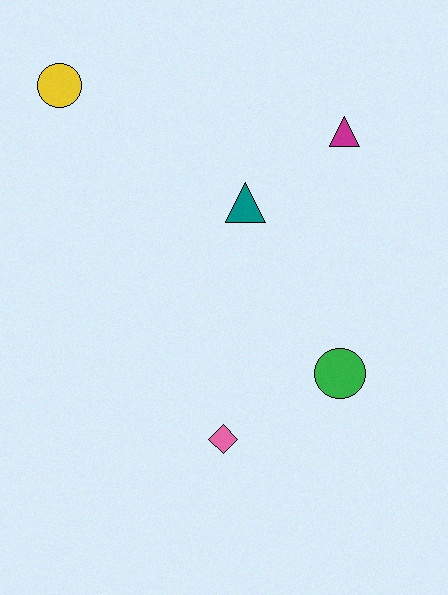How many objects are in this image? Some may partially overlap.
There are 5 objects.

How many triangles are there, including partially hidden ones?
There are 2 triangles.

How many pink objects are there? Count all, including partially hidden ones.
There is 1 pink object.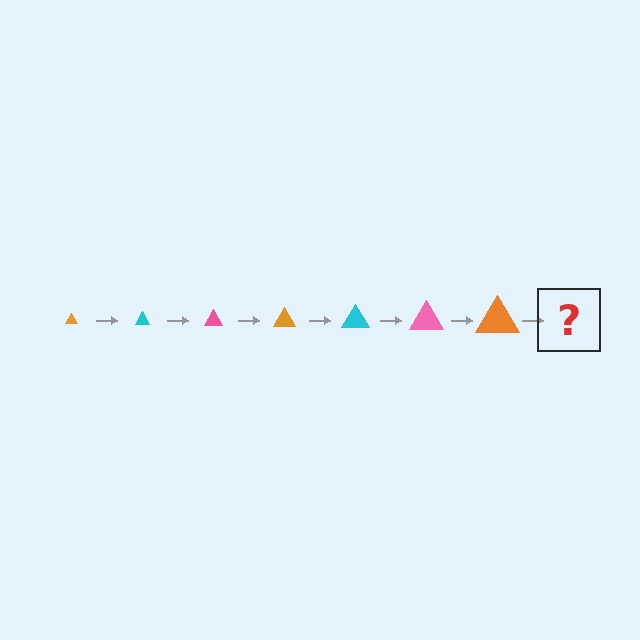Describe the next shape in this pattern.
It should be a cyan triangle, larger than the previous one.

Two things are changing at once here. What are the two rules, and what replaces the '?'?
The two rules are that the triangle grows larger each step and the color cycles through orange, cyan, and pink. The '?' should be a cyan triangle, larger than the previous one.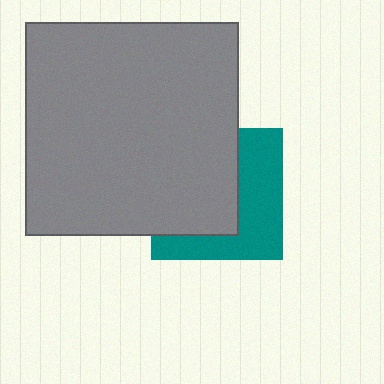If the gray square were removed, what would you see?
You would see the complete teal square.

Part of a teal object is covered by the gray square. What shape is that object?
It is a square.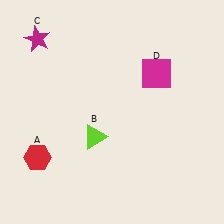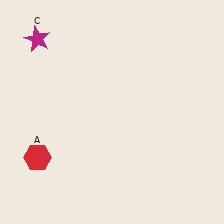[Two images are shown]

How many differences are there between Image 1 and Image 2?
There are 2 differences between the two images.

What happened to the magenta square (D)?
The magenta square (D) was removed in Image 2. It was in the top-right area of Image 1.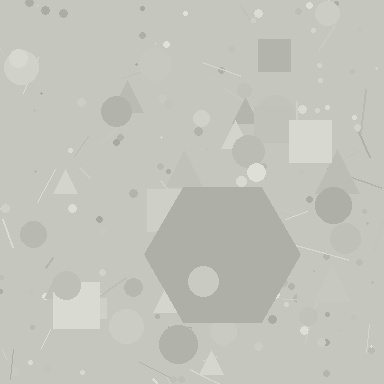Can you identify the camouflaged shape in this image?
The camouflaged shape is a hexagon.